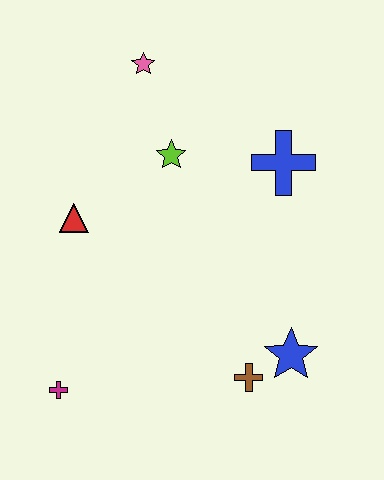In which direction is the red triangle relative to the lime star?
The red triangle is to the left of the lime star.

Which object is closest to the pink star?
The lime star is closest to the pink star.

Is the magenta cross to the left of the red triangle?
Yes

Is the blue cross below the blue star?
No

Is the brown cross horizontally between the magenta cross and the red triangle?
No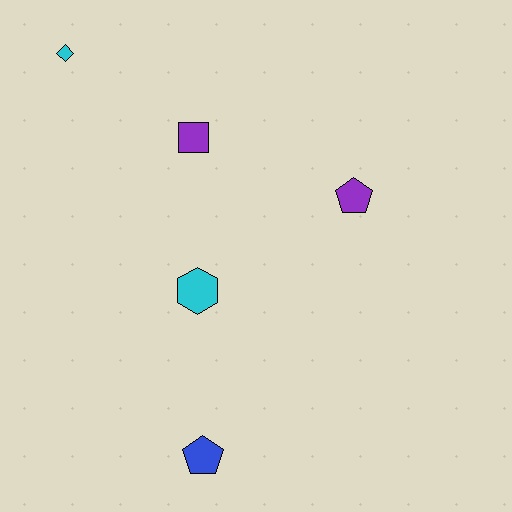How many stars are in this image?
There are no stars.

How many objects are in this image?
There are 5 objects.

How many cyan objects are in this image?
There are 2 cyan objects.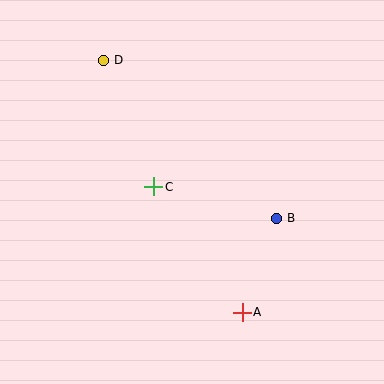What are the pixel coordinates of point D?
Point D is at (103, 60).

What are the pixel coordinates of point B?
Point B is at (276, 218).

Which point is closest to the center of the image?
Point C at (154, 187) is closest to the center.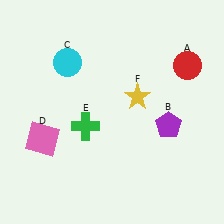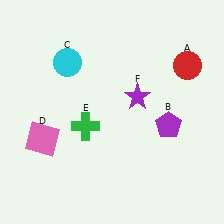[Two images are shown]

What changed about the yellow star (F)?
In Image 1, F is yellow. In Image 2, it changed to purple.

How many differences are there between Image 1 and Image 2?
There is 1 difference between the two images.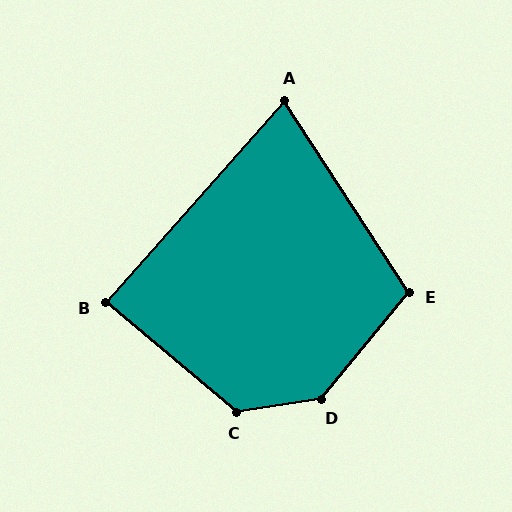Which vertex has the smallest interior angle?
A, at approximately 75 degrees.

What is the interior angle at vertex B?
Approximately 88 degrees (approximately right).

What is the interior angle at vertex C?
Approximately 131 degrees (obtuse).